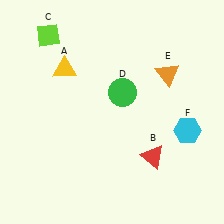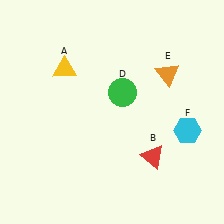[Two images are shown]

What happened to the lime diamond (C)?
The lime diamond (C) was removed in Image 2. It was in the top-left area of Image 1.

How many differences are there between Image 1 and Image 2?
There is 1 difference between the two images.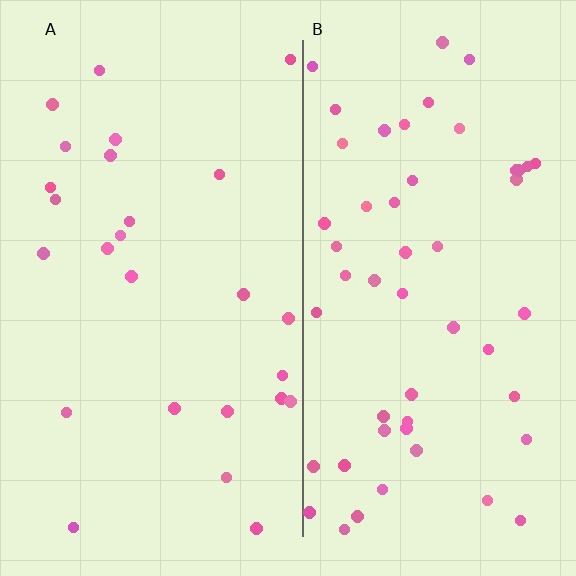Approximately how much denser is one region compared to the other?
Approximately 2.0× — region B over region A.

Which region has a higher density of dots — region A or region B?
B (the right).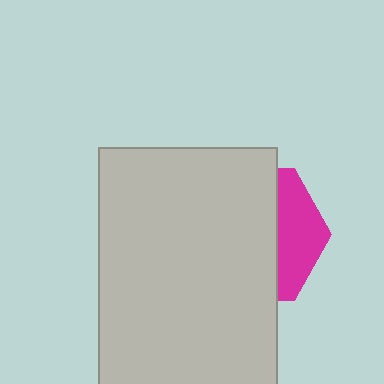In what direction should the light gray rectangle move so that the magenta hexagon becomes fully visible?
The light gray rectangle should move left. That is the shortest direction to clear the overlap and leave the magenta hexagon fully visible.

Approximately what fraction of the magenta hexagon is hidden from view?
Roughly 69% of the magenta hexagon is hidden behind the light gray rectangle.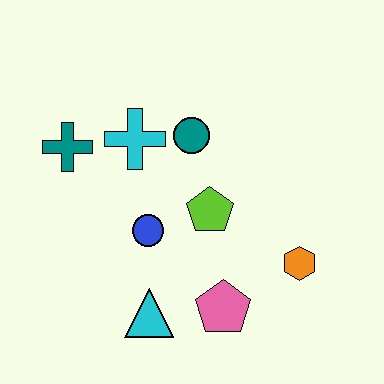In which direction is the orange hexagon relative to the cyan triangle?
The orange hexagon is to the right of the cyan triangle.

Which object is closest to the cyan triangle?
The pink pentagon is closest to the cyan triangle.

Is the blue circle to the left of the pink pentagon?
Yes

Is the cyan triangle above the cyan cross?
No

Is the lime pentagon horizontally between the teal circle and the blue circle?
No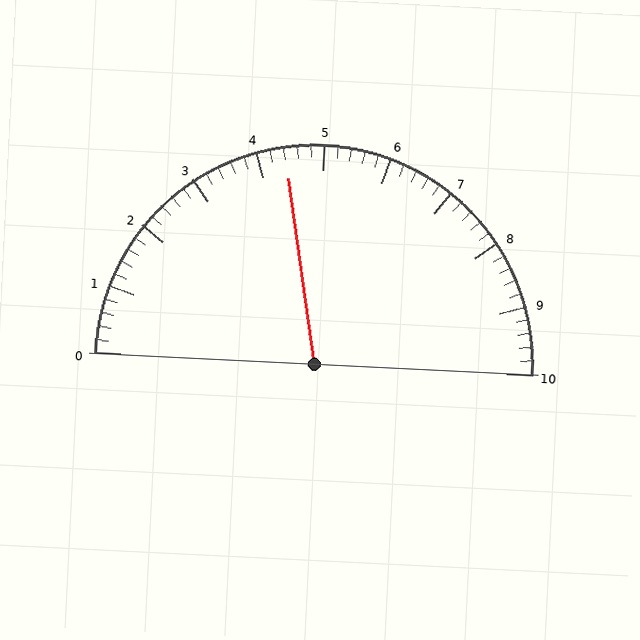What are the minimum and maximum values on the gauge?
The gauge ranges from 0 to 10.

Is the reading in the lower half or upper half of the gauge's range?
The reading is in the lower half of the range (0 to 10).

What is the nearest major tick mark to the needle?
The nearest major tick mark is 4.